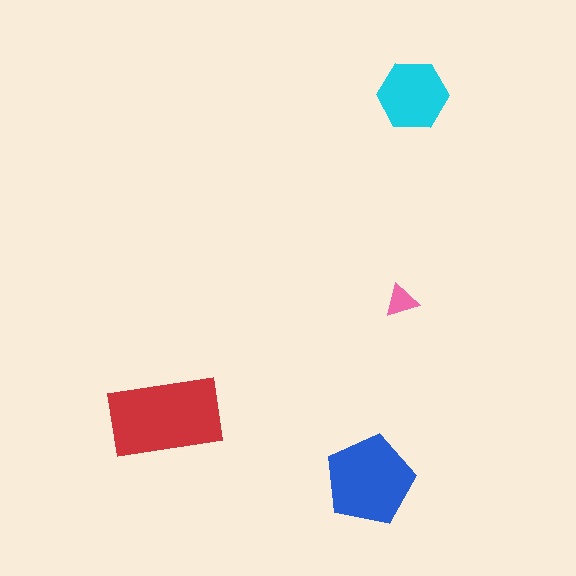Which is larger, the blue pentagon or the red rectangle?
The red rectangle.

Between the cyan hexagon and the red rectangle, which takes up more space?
The red rectangle.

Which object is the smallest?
The pink triangle.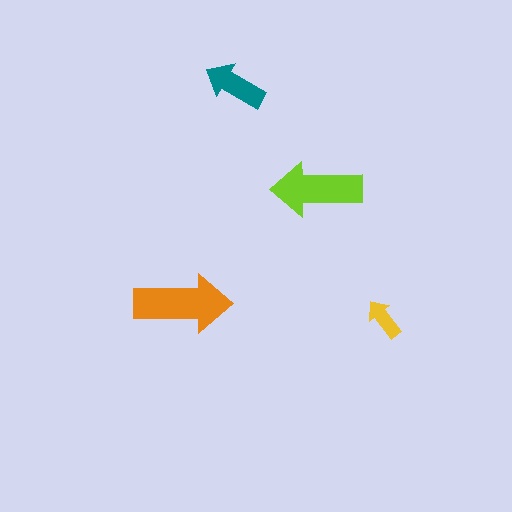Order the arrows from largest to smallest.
the orange one, the lime one, the teal one, the yellow one.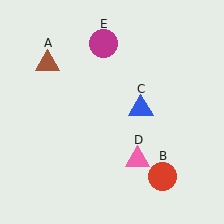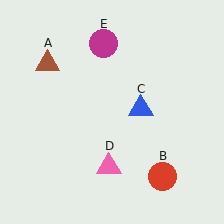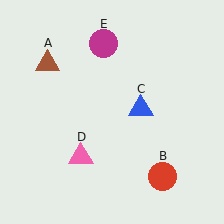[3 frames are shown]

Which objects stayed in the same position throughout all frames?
Brown triangle (object A) and red circle (object B) and blue triangle (object C) and magenta circle (object E) remained stationary.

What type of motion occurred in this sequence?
The pink triangle (object D) rotated clockwise around the center of the scene.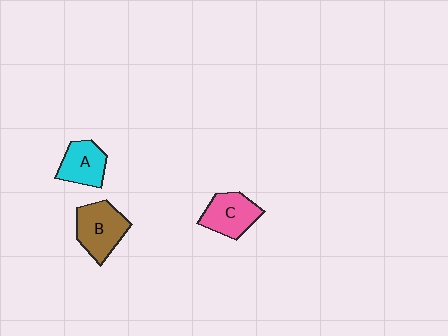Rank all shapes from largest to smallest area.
From largest to smallest: B (brown), C (pink), A (cyan).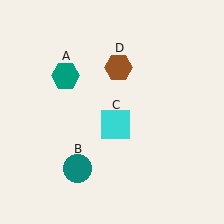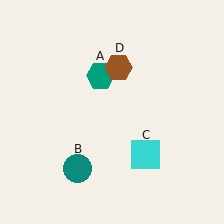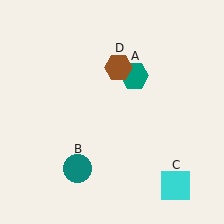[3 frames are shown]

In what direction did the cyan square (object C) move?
The cyan square (object C) moved down and to the right.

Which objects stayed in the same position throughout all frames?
Teal circle (object B) and brown hexagon (object D) remained stationary.